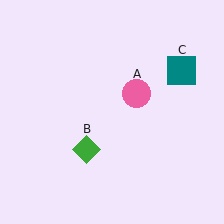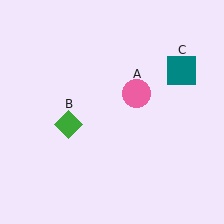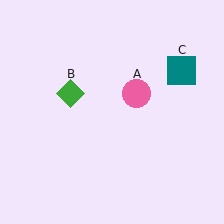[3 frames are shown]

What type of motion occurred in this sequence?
The green diamond (object B) rotated clockwise around the center of the scene.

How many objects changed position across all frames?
1 object changed position: green diamond (object B).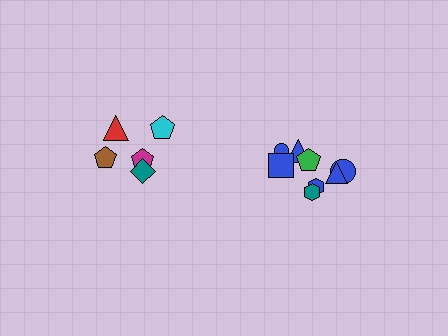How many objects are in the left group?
There are 5 objects.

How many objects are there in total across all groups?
There are 13 objects.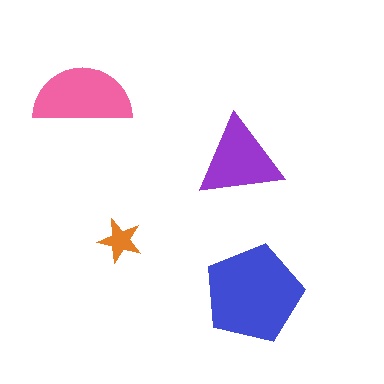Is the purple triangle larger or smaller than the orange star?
Larger.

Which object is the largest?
The blue pentagon.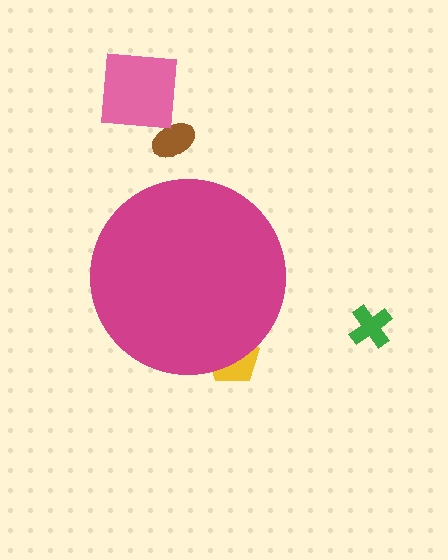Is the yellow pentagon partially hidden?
Yes, the yellow pentagon is partially hidden behind the magenta circle.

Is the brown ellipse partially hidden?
No, the brown ellipse is fully visible.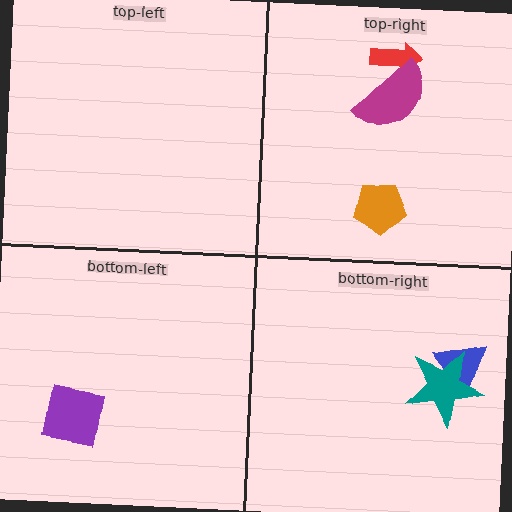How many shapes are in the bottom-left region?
1.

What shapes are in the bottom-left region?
The purple square.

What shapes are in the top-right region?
The red arrow, the magenta semicircle, the orange pentagon.